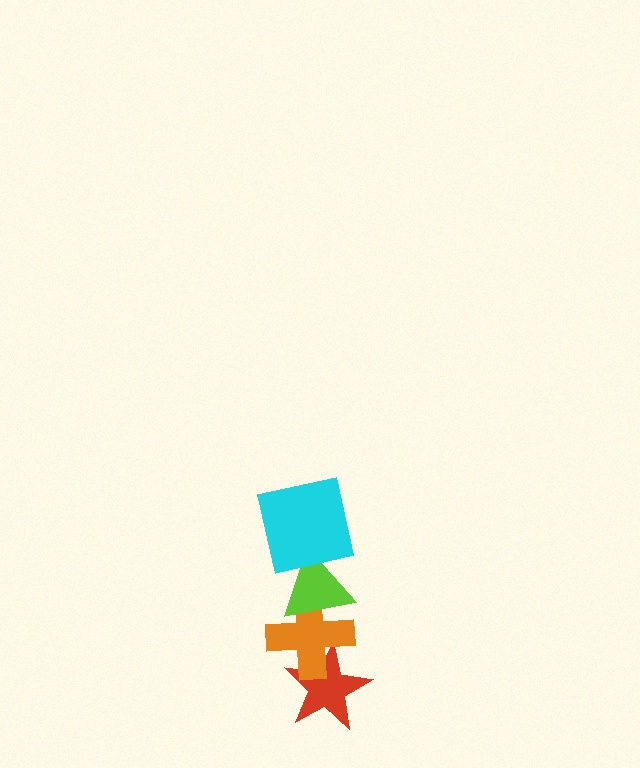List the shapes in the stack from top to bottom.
From top to bottom: the cyan square, the lime triangle, the orange cross, the red star.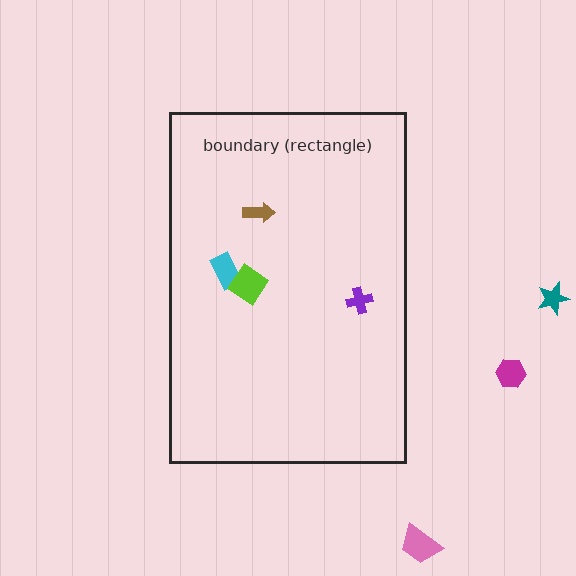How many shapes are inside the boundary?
4 inside, 3 outside.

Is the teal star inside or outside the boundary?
Outside.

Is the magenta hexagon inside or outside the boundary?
Outside.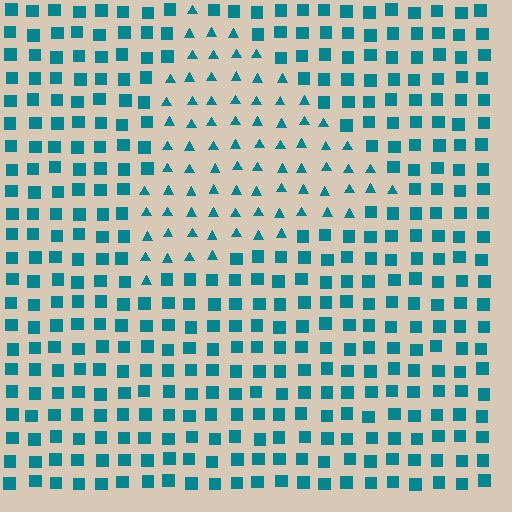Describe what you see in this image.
The image is filled with small teal elements arranged in a uniform grid. A triangle-shaped region contains triangles, while the surrounding area contains squares. The boundary is defined purely by the change in element shape.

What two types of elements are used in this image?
The image uses triangles inside the triangle region and squares outside it.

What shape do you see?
I see a triangle.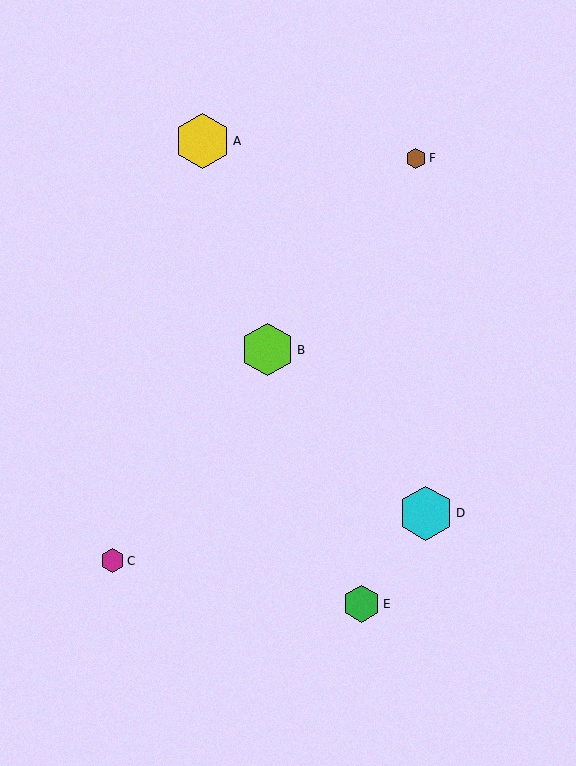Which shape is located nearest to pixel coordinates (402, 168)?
The brown hexagon (labeled F) at (416, 158) is nearest to that location.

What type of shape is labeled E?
Shape E is a green hexagon.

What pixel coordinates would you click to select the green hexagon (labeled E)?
Click at (361, 604) to select the green hexagon E.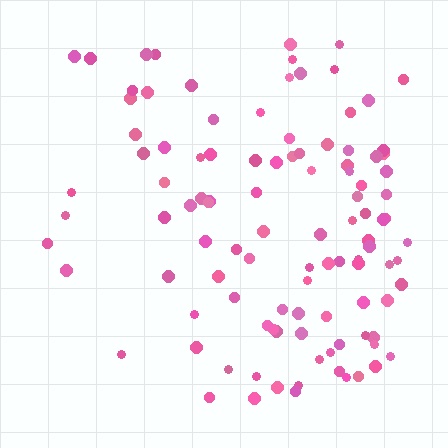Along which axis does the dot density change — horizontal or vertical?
Horizontal.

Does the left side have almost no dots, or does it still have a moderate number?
Still a moderate number, just noticeably fewer than the right.